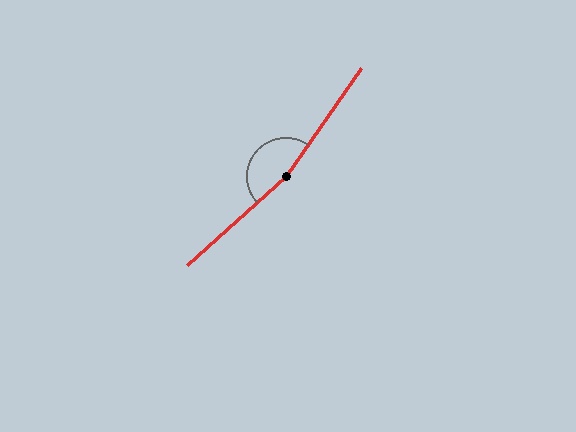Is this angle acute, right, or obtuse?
It is obtuse.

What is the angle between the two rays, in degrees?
Approximately 167 degrees.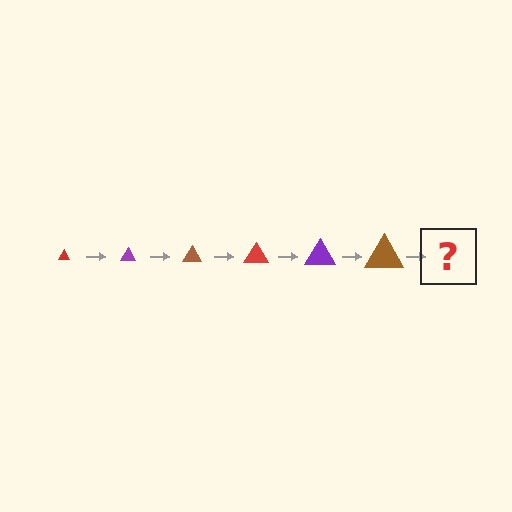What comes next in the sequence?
The next element should be a red triangle, larger than the previous one.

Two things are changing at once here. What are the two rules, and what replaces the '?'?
The two rules are that the triangle grows larger each step and the color cycles through red, purple, and brown. The '?' should be a red triangle, larger than the previous one.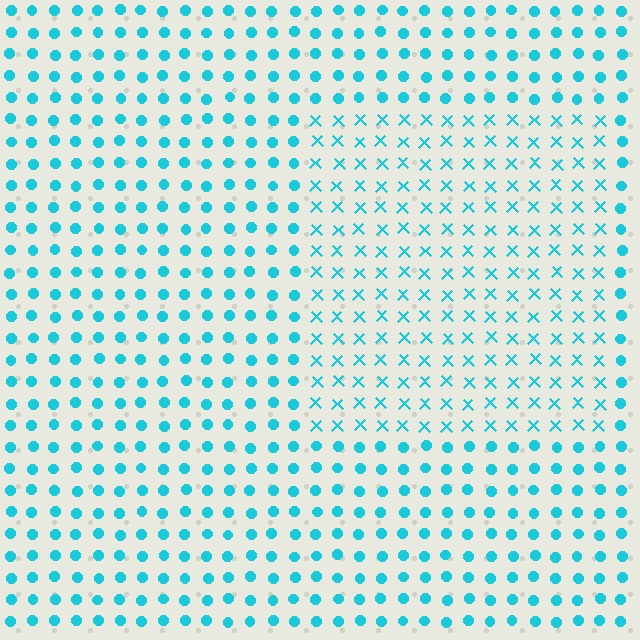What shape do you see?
I see a rectangle.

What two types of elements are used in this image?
The image uses X marks inside the rectangle region and circles outside it.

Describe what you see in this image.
The image is filled with small cyan elements arranged in a uniform grid. A rectangle-shaped region contains X marks, while the surrounding area contains circles. The boundary is defined purely by the change in element shape.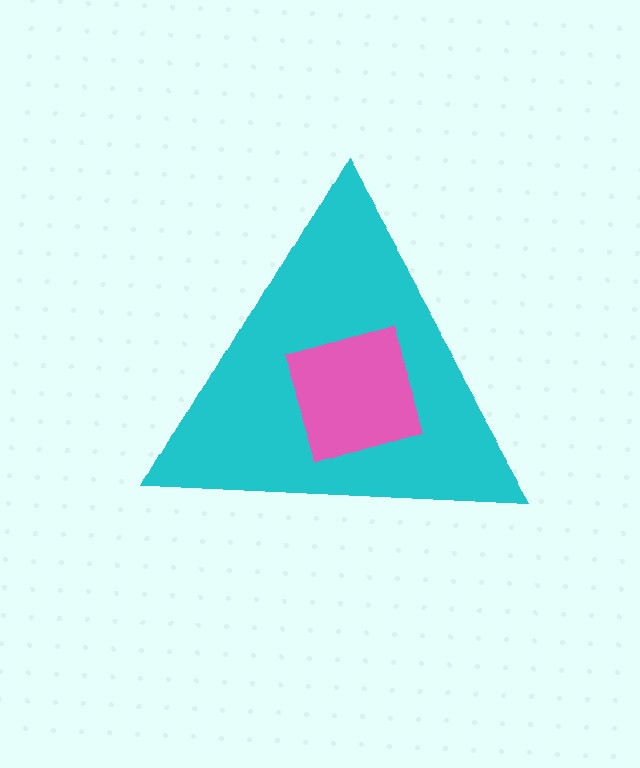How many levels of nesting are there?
2.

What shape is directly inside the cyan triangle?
The pink diamond.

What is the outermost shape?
The cyan triangle.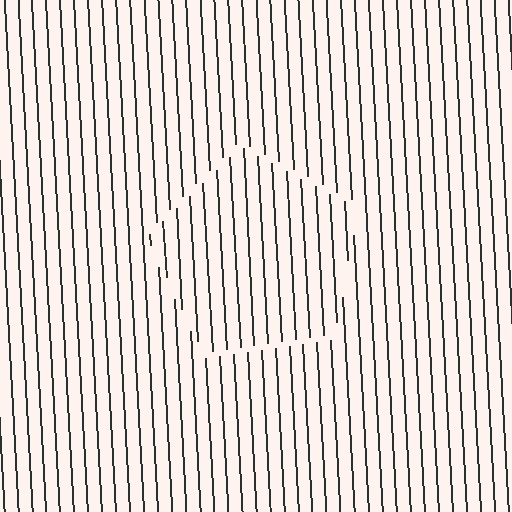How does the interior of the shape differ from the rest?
The interior of the shape contains the same grating, shifted by half a period — the contour is defined by the phase discontinuity where line-ends from the inner and outer gratings abut.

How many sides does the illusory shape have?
5 sides — the line-ends trace a pentagon.